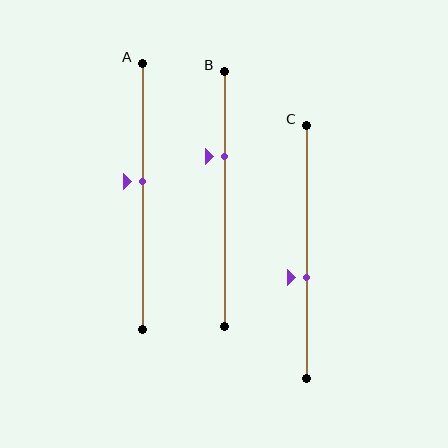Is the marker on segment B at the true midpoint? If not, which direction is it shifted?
No, the marker on segment B is shifted upward by about 17% of the segment length.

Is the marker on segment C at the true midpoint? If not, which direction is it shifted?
No, the marker on segment C is shifted downward by about 10% of the segment length.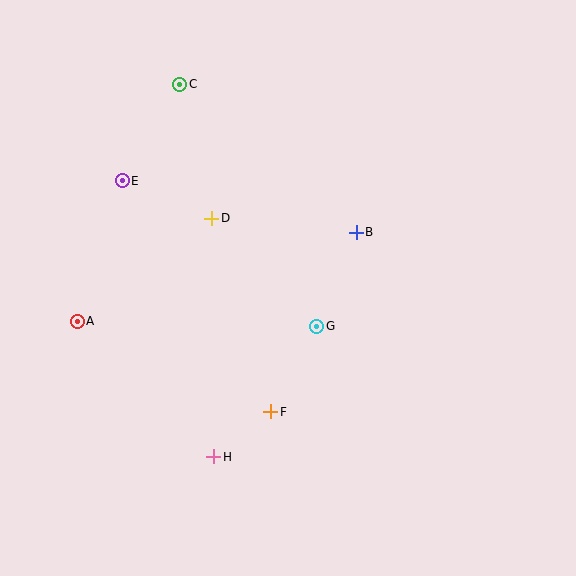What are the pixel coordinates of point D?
Point D is at (212, 218).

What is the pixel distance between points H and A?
The distance between H and A is 193 pixels.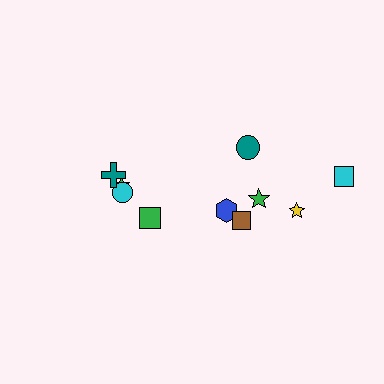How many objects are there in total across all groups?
There are 10 objects.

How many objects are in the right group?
There are 6 objects.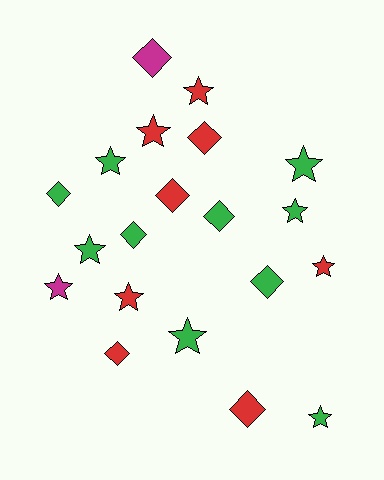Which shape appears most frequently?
Star, with 11 objects.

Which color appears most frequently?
Green, with 10 objects.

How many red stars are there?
There are 4 red stars.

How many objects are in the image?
There are 20 objects.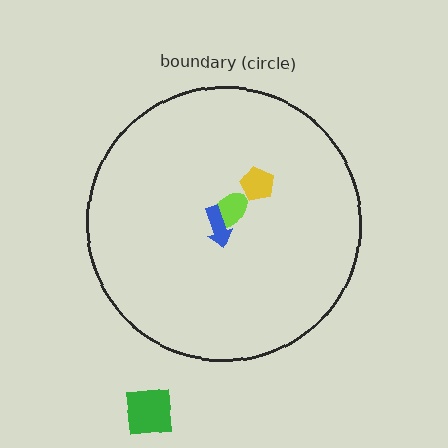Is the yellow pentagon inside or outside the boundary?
Inside.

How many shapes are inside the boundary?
3 inside, 1 outside.